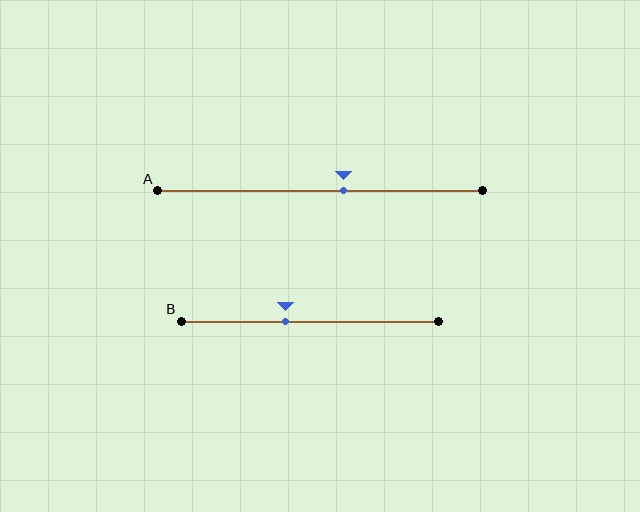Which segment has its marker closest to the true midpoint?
Segment A has its marker closest to the true midpoint.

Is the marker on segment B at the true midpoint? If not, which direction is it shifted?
No, the marker on segment B is shifted to the left by about 10% of the segment length.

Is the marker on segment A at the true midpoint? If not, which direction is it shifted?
No, the marker on segment A is shifted to the right by about 7% of the segment length.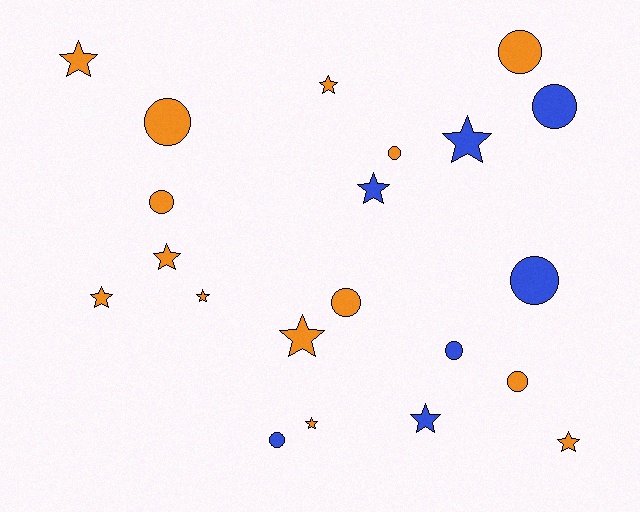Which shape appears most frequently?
Star, with 11 objects.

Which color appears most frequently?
Orange, with 14 objects.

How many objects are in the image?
There are 21 objects.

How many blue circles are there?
There are 4 blue circles.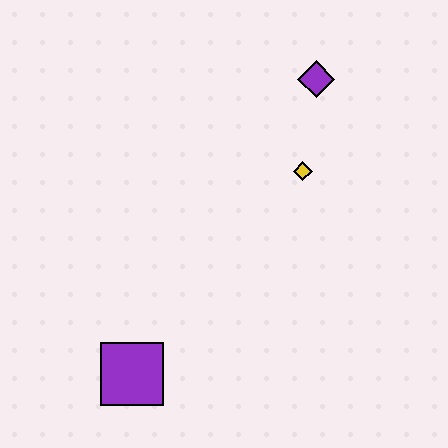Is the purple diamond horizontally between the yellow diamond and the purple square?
No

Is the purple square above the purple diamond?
No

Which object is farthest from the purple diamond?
The purple square is farthest from the purple diamond.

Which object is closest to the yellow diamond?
The purple diamond is closest to the yellow diamond.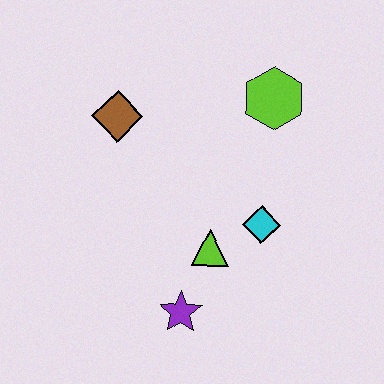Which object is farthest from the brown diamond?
The purple star is farthest from the brown diamond.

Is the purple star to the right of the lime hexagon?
No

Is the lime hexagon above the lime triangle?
Yes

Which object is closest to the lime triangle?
The cyan diamond is closest to the lime triangle.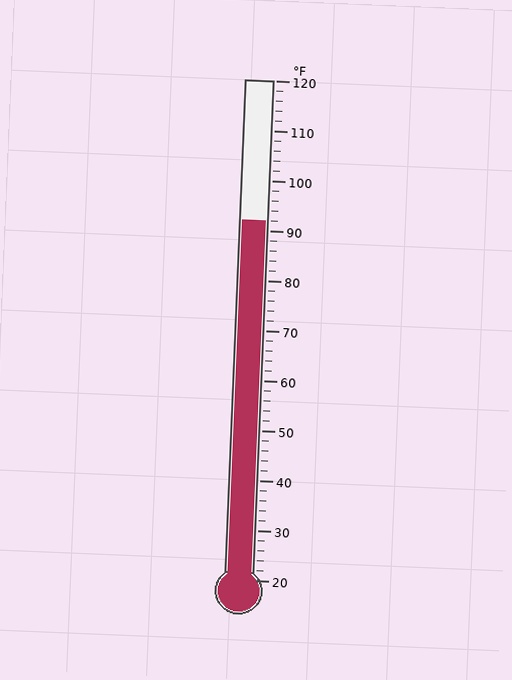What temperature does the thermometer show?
The thermometer shows approximately 92°F.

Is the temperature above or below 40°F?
The temperature is above 40°F.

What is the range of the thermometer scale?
The thermometer scale ranges from 20°F to 120°F.